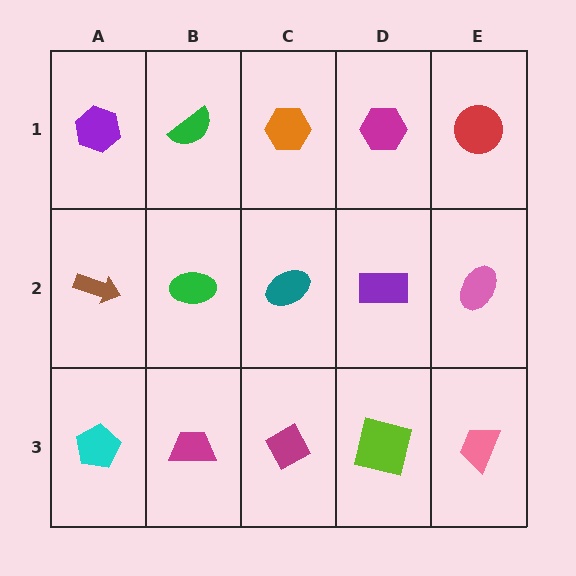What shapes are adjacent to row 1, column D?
A purple rectangle (row 2, column D), an orange hexagon (row 1, column C), a red circle (row 1, column E).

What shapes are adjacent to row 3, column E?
A pink ellipse (row 2, column E), a lime square (row 3, column D).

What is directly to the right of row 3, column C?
A lime square.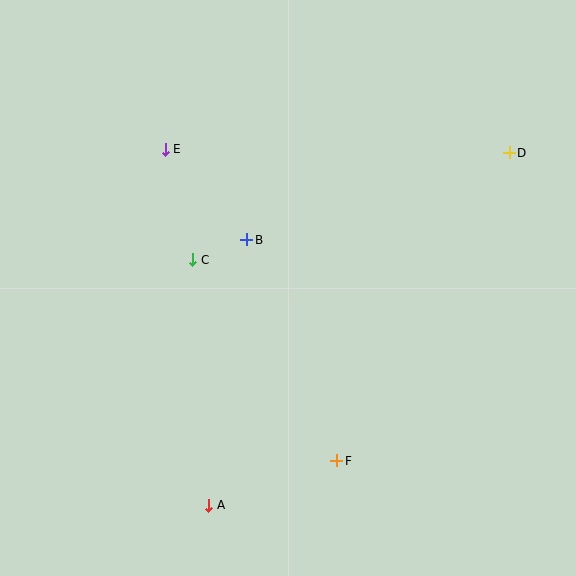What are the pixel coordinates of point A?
Point A is at (209, 505).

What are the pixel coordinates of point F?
Point F is at (337, 461).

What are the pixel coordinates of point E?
Point E is at (165, 149).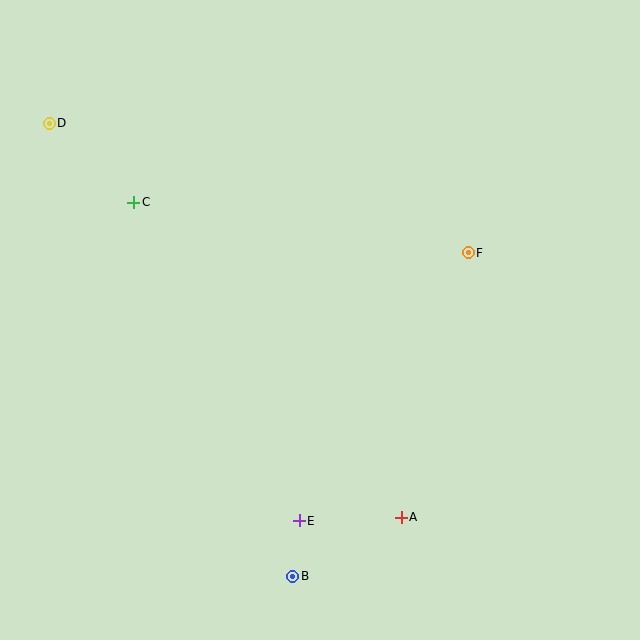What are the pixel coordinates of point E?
Point E is at (299, 521).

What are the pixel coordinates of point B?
Point B is at (293, 576).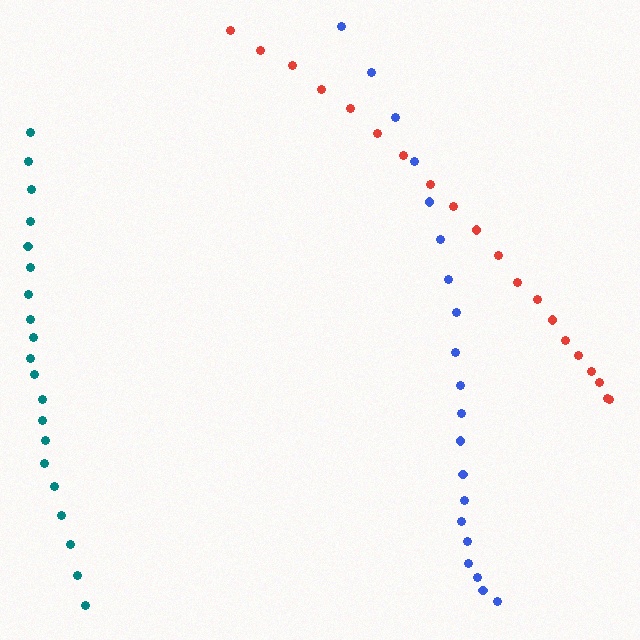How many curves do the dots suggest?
There are 3 distinct paths.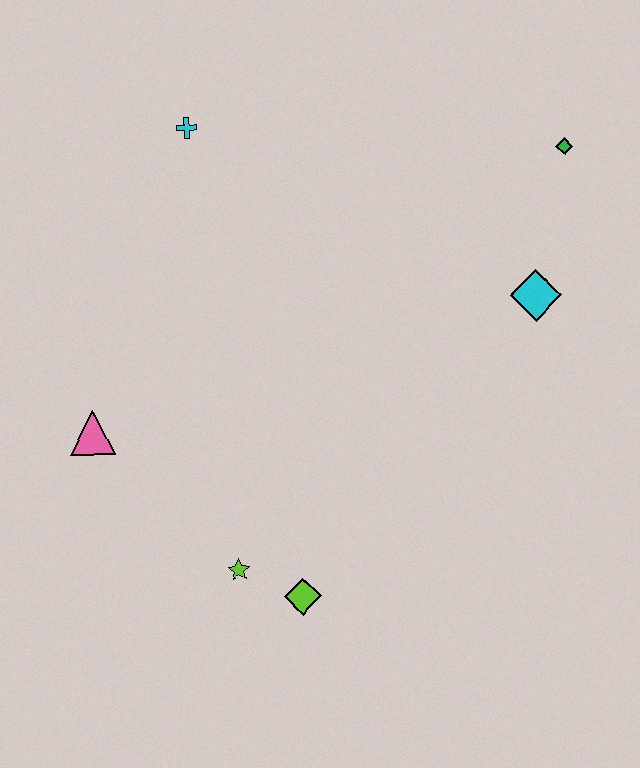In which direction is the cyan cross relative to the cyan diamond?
The cyan cross is to the left of the cyan diamond.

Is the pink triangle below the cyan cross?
Yes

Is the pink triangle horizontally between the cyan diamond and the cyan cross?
No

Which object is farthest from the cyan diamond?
The pink triangle is farthest from the cyan diamond.